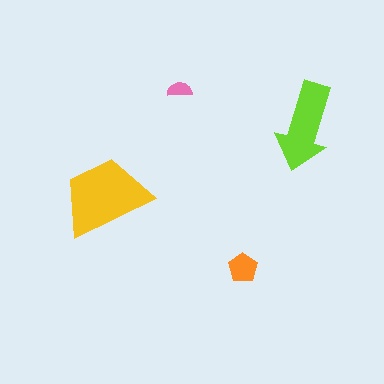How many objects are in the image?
There are 4 objects in the image.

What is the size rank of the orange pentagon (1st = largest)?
3rd.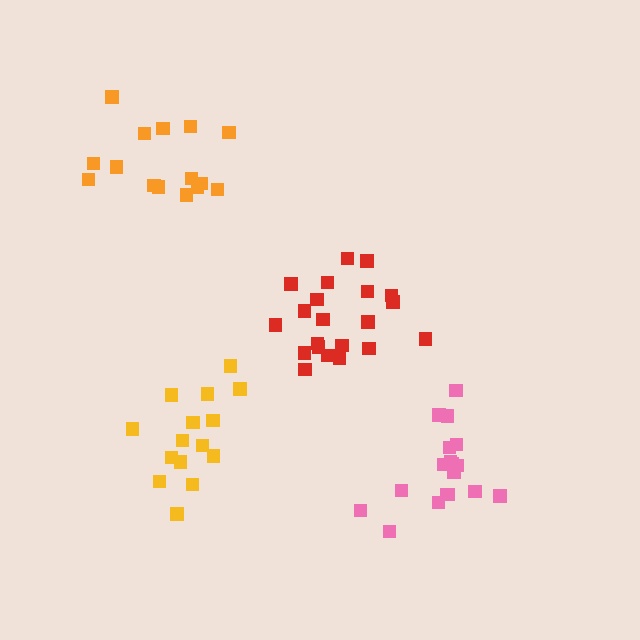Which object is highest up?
The orange cluster is topmost.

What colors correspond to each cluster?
The clusters are colored: red, yellow, orange, pink.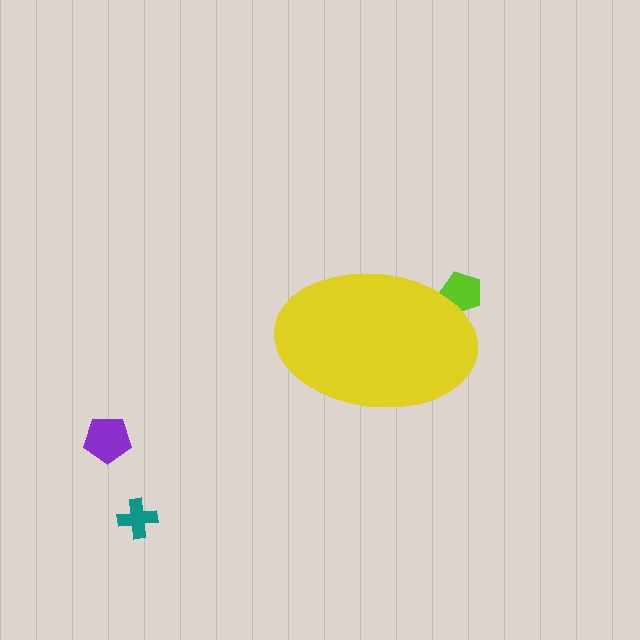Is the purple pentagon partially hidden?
No, the purple pentagon is fully visible.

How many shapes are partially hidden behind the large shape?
1 shape is partially hidden.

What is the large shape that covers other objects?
A yellow ellipse.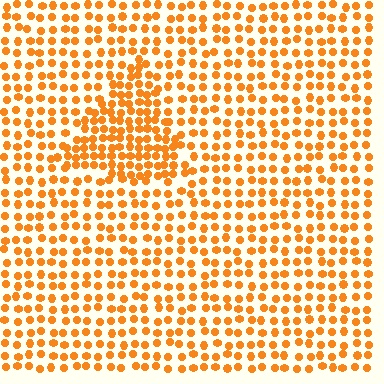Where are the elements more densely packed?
The elements are more densely packed inside the triangle boundary.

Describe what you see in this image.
The image contains small orange elements arranged at two different densities. A triangle-shaped region is visible where the elements are more densely packed than the surrounding area.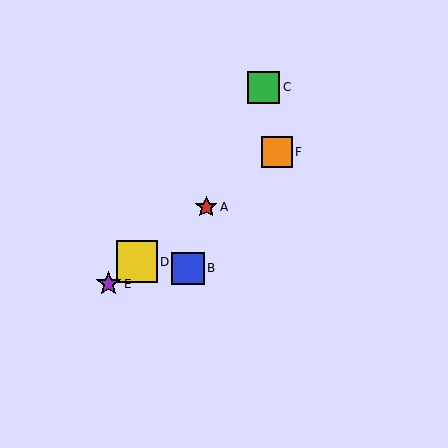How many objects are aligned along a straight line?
4 objects (A, D, E, F) are aligned along a straight line.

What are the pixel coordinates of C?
Object C is at (264, 87).